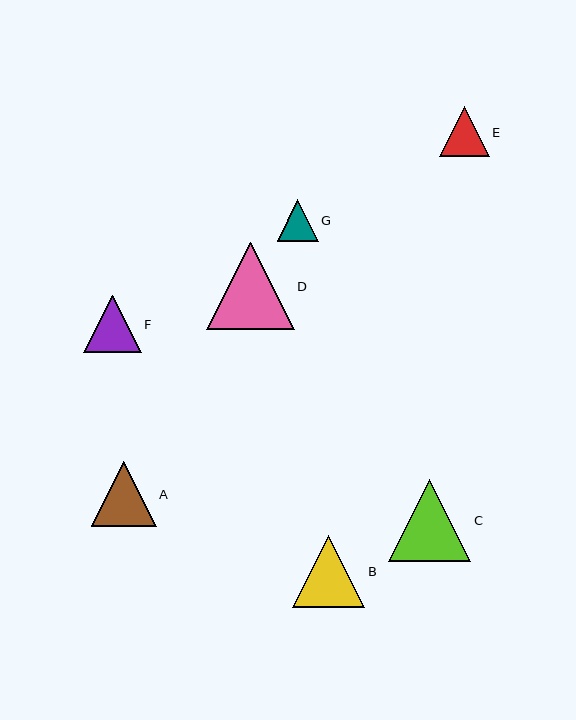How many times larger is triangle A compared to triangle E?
Triangle A is approximately 1.3 times the size of triangle E.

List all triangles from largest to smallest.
From largest to smallest: D, C, B, A, F, E, G.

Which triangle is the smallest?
Triangle G is the smallest with a size of approximately 41 pixels.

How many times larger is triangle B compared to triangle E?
Triangle B is approximately 1.4 times the size of triangle E.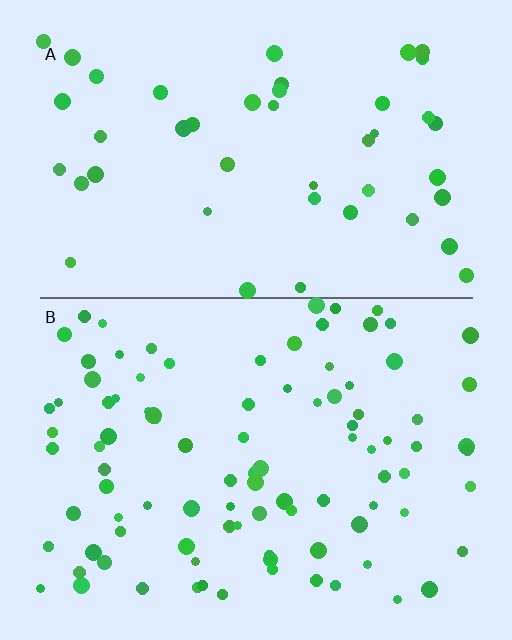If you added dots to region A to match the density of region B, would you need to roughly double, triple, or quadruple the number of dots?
Approximately double.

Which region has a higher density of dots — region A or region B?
B (the bottom).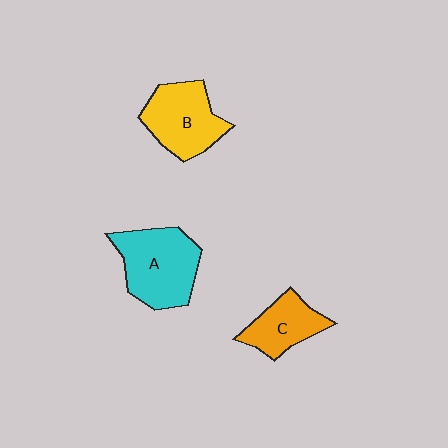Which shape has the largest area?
Shape A (cyan).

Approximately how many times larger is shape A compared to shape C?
Approximately 1.6 times.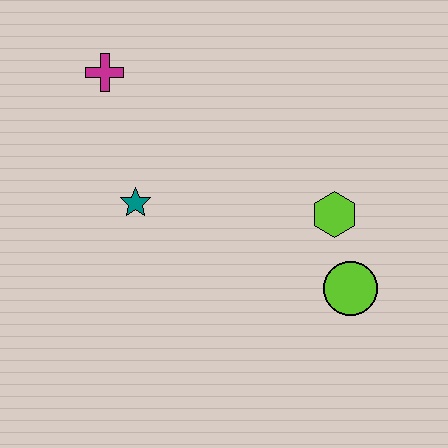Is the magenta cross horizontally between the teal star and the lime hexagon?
No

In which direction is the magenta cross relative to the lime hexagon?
The magenta cross is to the left of the lime hexagon.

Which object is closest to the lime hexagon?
The lime circle is closest to the lime hexagon.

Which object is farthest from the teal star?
The lime circle is farthest from the teal star.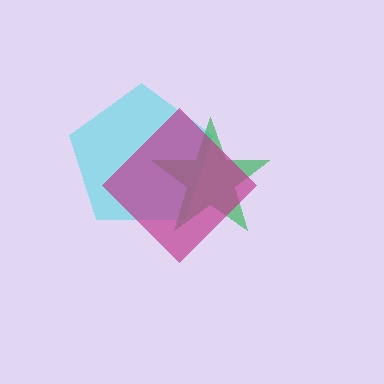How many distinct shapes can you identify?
There are 3 distinct shapes: a cyan pentagon, a green star, a magenta diamond.